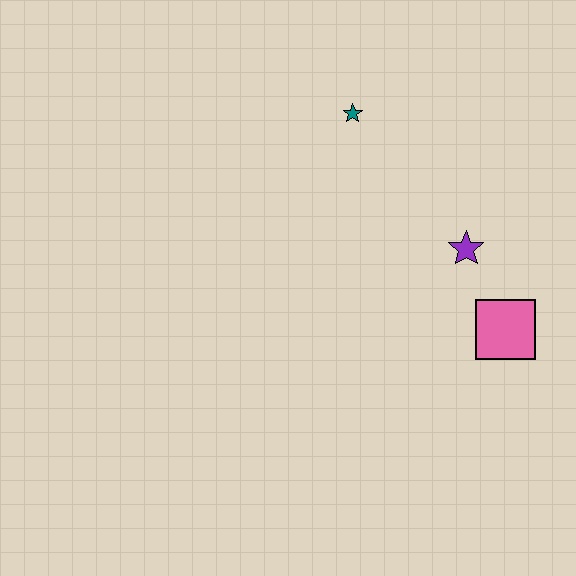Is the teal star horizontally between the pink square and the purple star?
No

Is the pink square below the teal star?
Yes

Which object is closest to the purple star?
The pink square is closest to the purple star.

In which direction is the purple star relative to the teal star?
The purple star is below the teal star.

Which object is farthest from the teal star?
The pink square is farthest from the teal star.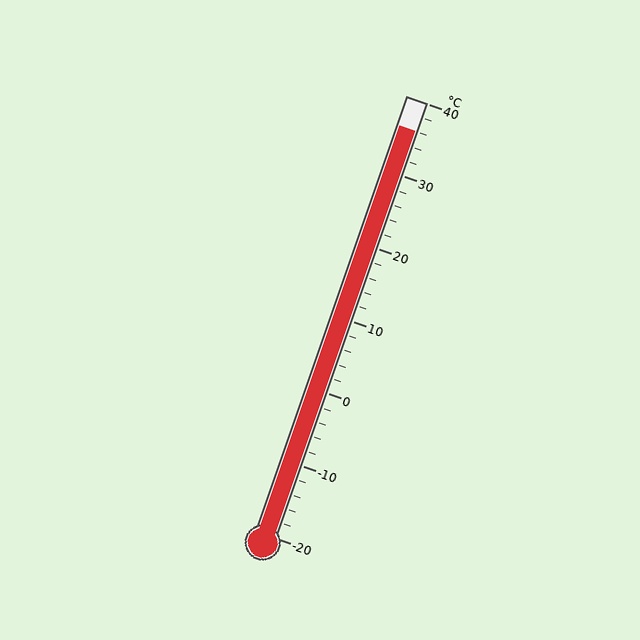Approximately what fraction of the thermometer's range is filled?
The thermometer is filled to approximately 95% of its range.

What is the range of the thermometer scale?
The thermometer scale ranges from -20°C to 40°C.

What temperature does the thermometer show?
The thermometer shows approximately 36°C.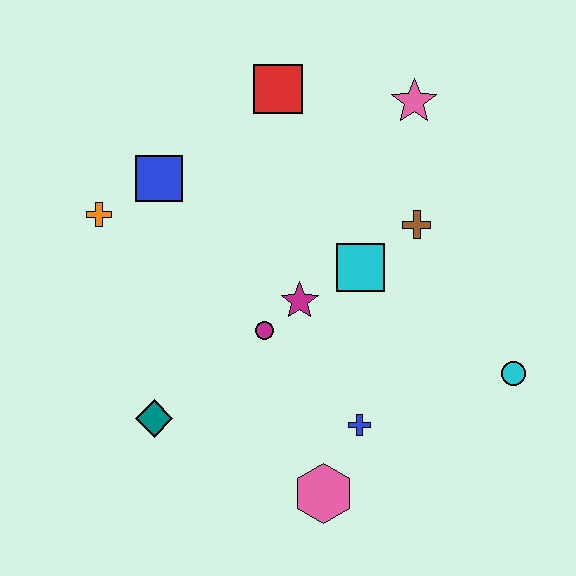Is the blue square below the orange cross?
No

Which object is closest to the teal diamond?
The magenta circle is closest to the teal diamond.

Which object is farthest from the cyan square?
The orange cross is farthest from the cyan square.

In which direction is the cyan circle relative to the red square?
The cyan circle is below the red square.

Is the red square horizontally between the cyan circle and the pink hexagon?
No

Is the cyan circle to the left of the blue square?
No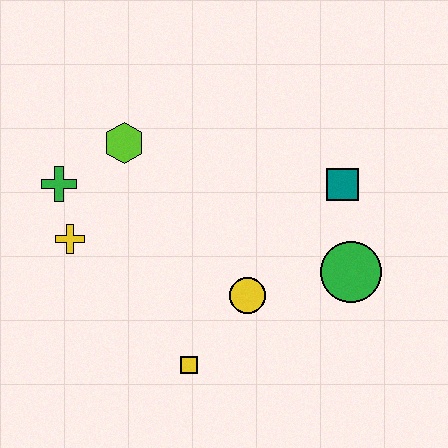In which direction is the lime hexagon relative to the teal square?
The lime hexagon is to the left of the teal square.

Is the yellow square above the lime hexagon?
No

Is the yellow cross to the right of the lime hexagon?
No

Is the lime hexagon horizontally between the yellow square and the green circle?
No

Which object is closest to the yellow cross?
The green cross is closest to the yellow cross.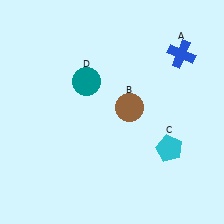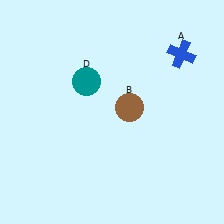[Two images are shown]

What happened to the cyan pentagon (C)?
The cyan pentagon (C) was removed in Image 2. It was in the bottom-right area of Image 1.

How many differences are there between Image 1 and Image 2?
There is 1 difference between the two images.